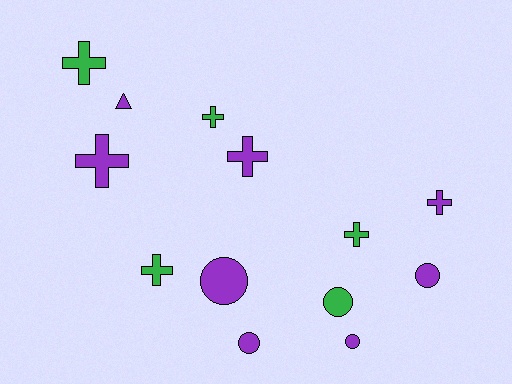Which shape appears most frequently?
Cross, with 7 objects.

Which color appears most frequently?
Purple, with 8 objects.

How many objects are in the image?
There are 13 objects.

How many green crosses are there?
There are 4 green crosses.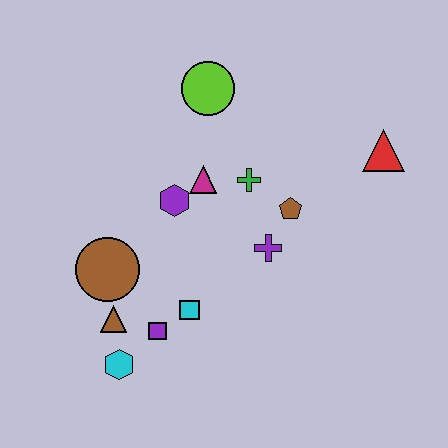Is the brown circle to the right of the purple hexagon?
No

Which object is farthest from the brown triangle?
The red triangle is farthest from the brown triangle.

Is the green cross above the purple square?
Yes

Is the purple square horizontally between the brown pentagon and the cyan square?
No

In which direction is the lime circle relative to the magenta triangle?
The lime circle is above the magenta triangle.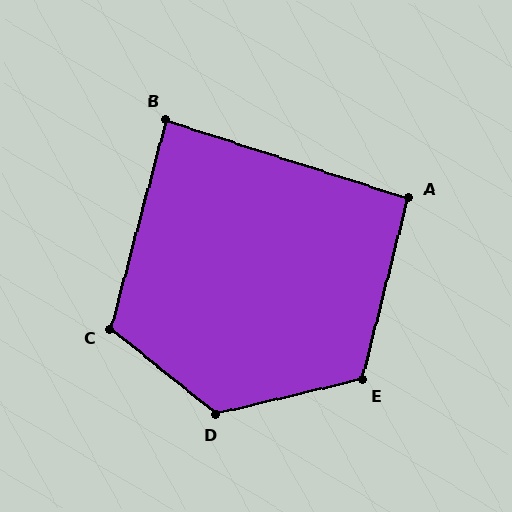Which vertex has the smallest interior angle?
B, at approximately 87 degrees.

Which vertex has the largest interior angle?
D, at approximately 128 degrees.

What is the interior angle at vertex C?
Approximately 114 degrees (obtuse).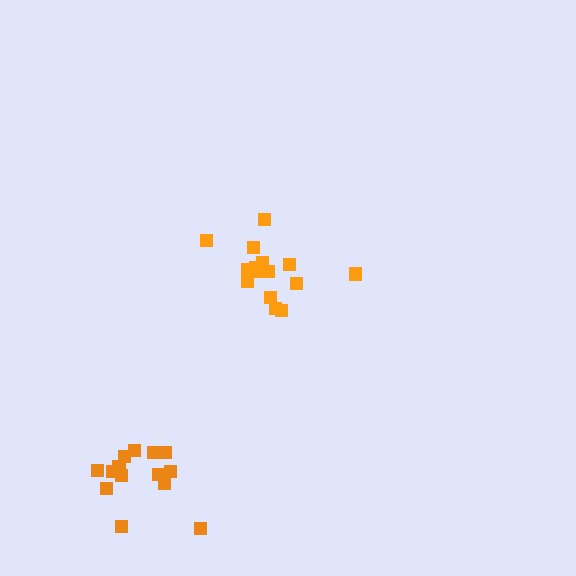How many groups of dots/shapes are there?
There are 2 groups.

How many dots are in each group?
Group 1: 15 dots, Group 2: 14 dots (29 total).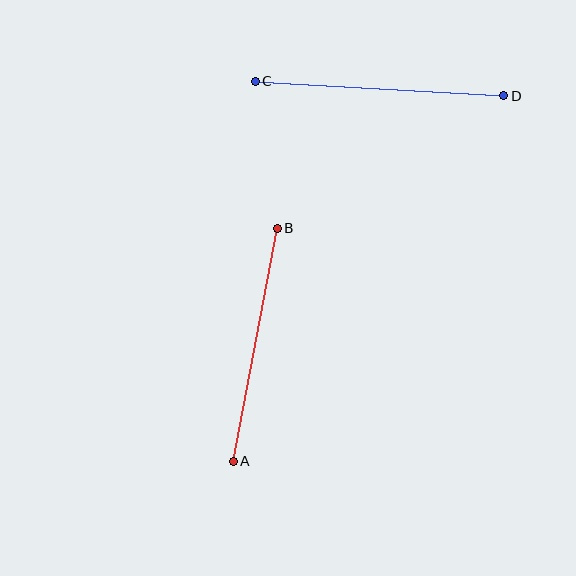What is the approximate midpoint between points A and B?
The midpoint is at approximately (255, 345) pixels.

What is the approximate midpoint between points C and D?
The midpoint is at approximately (380, 88) pixels.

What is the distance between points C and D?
The distance is approximately 249 pixels.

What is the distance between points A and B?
The distance is approximately 237 pixels.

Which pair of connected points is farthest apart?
Points C and D are farthest apart.